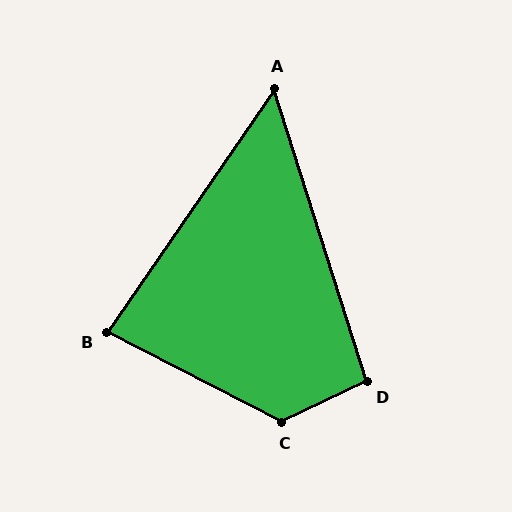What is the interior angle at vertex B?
Approximately 82 degrees (acute).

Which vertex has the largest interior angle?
C, at approximately 128 degrees.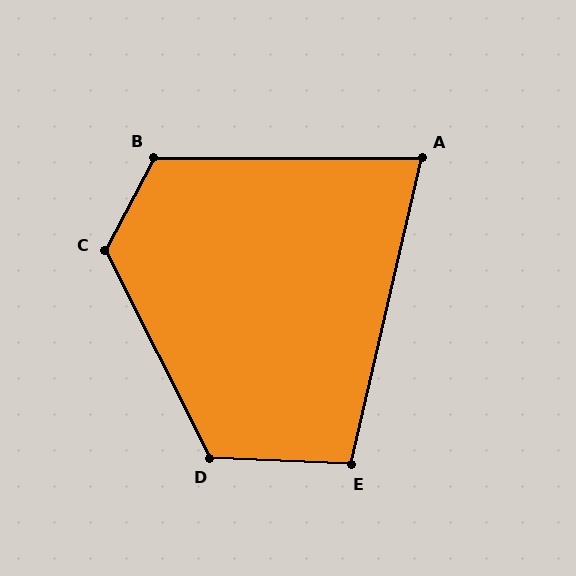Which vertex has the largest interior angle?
C, at approximately 125 degrees.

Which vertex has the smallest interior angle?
A, at approximately 77 degrees.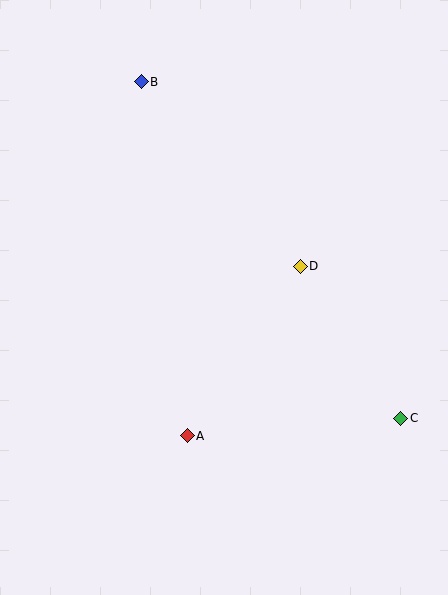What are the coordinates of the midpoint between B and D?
The midpoint between B and D is at (221, 174).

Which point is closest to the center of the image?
Point D at (300, 266) is closest to the center.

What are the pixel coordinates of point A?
Point A is at (187, 436).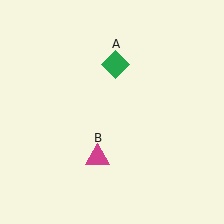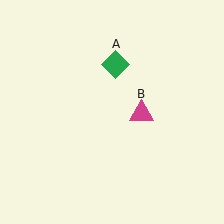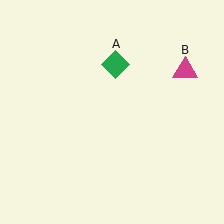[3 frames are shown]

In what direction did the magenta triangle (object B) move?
The magenta triangle (object B) moved up and to the right.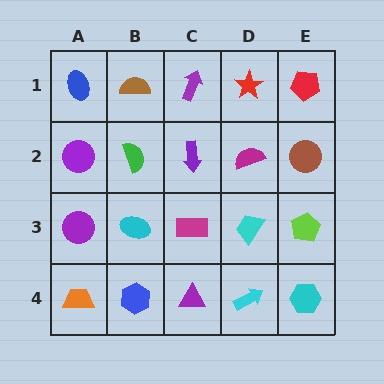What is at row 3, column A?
A purple circle.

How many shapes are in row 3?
5 shapes.